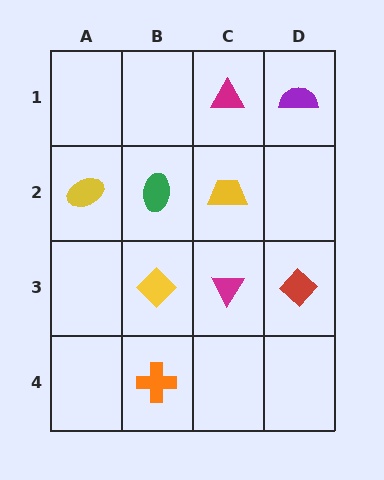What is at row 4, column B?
An orange cross.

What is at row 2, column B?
A green ellipse.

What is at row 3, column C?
A magenta triangle.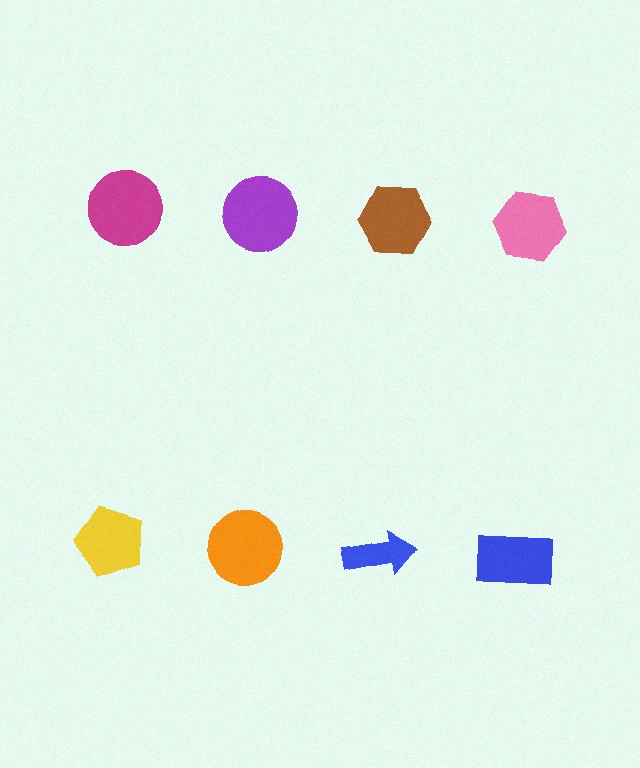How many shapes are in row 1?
4 shapes.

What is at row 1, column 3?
A brown hexagon.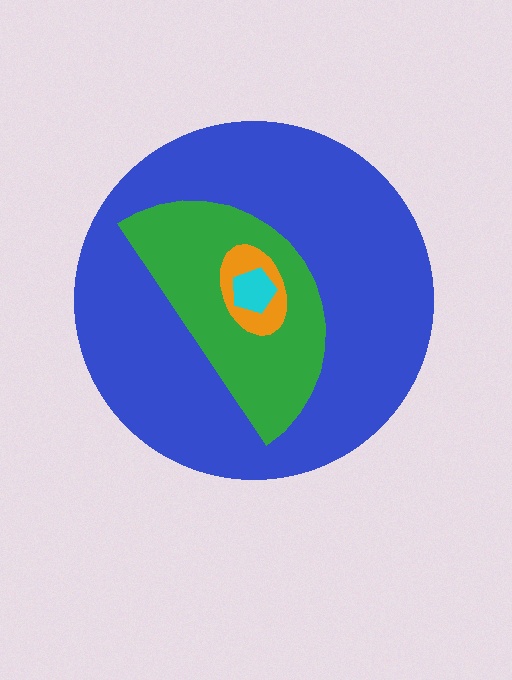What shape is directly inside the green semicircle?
The orange ellipse.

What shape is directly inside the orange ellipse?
The cyan pentagon.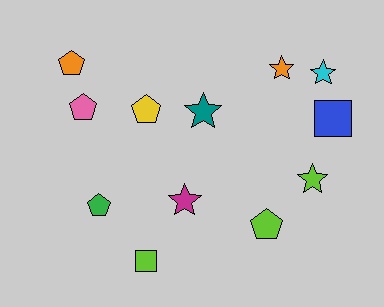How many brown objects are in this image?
There are no brown objects.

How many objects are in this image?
There are 12 objects.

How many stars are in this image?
There are 5 stars.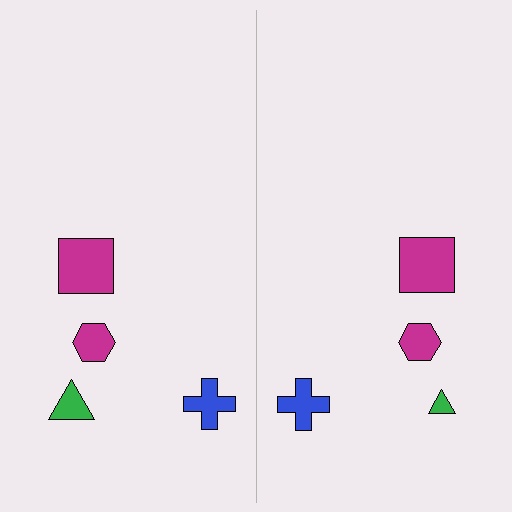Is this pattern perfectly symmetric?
No, the pattern is not perfectly symmetric. The green triangle on the right side has a different size than its mirror counterpart.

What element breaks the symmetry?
The green triangle on the right side has a different size than its mirror counterpart.